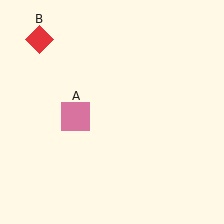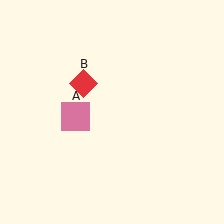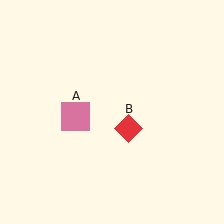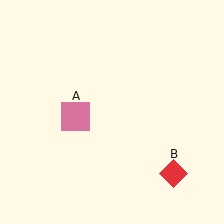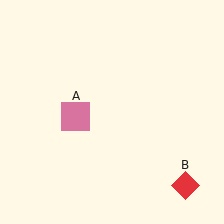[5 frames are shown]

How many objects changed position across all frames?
1 object changed position: red diamond (object B).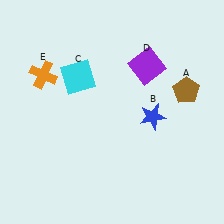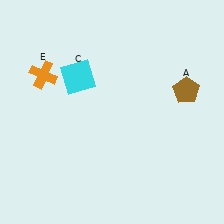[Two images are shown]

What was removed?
The purple square (D), the blue star (B) were removed in Image 2.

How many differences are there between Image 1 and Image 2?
There are 2 differences between the two images.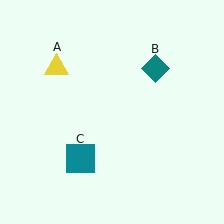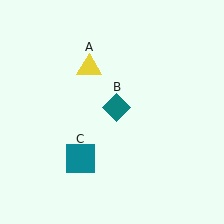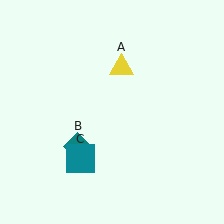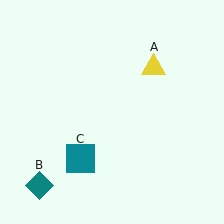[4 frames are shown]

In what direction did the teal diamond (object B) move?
The teal diamond (object B) moved down and to the left.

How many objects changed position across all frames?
2 objects changed position: yellow triangle (object A), teal diamond (object B).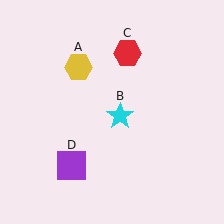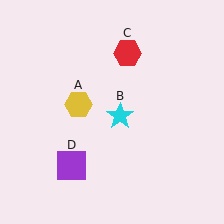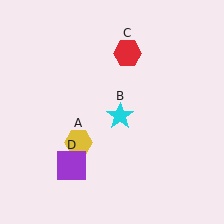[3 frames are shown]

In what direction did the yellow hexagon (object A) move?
The yellow hexagon (object A) moved down.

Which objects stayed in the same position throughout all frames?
Cyan star (object B) and red hexagon (object C) and purple square (object D) remained stationary.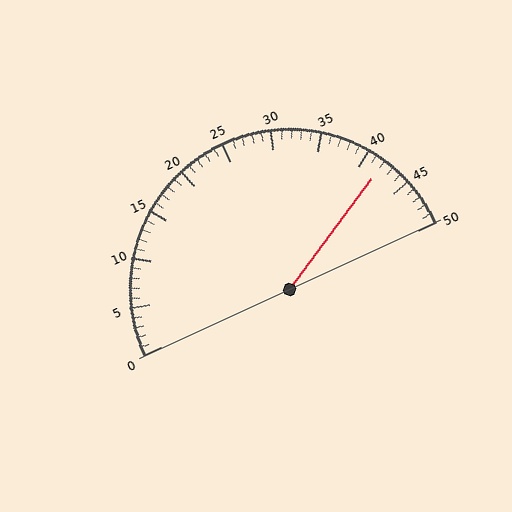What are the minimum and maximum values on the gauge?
The gauge ranges from 0 to 50.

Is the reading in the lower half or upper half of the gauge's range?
The reading is in the upper half of the range (0 to 50).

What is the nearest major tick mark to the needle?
The nearest major tick mark is 40.